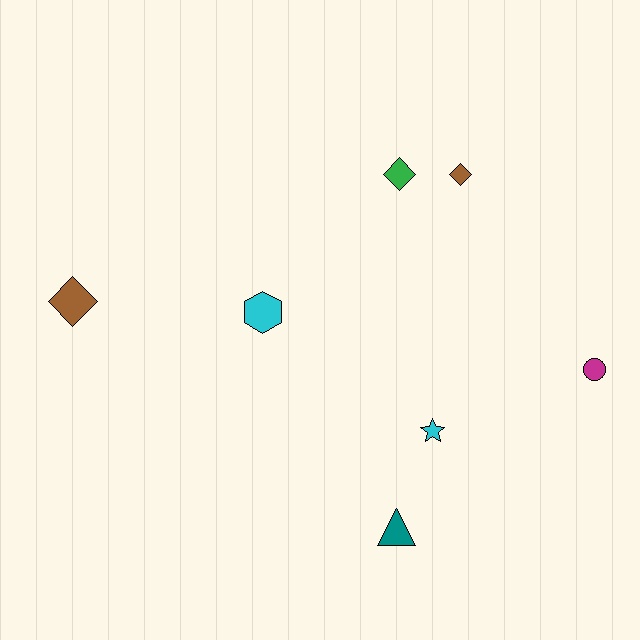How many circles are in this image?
There is 1 circle.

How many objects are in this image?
There are 7 objects.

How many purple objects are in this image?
There are no purple objects.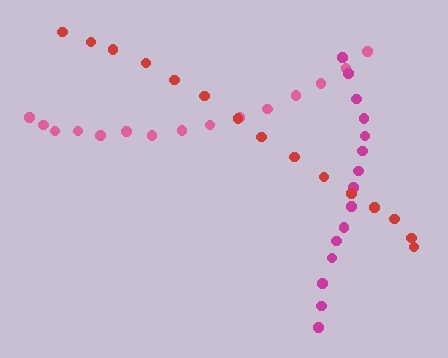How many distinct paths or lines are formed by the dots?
There are 3 distinct paths.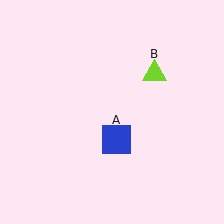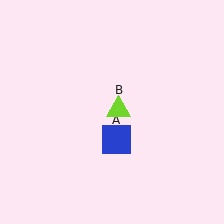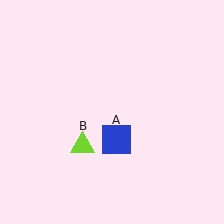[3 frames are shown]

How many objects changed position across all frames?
1 object changed position: lime triangle (object B).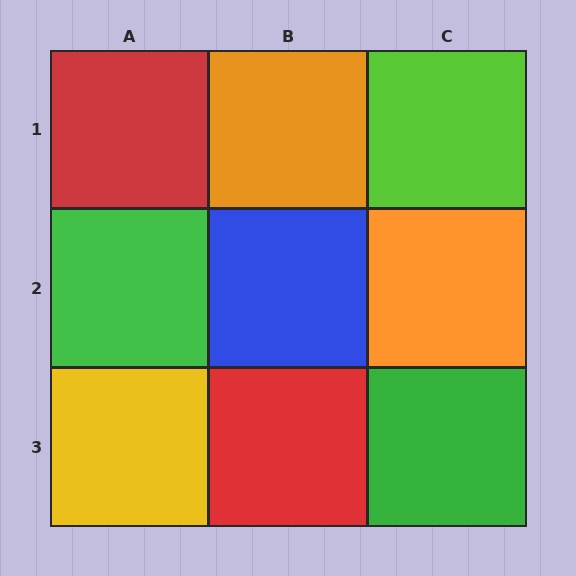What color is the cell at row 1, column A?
Red.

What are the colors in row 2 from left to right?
Green, blue, orange.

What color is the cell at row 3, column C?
Green.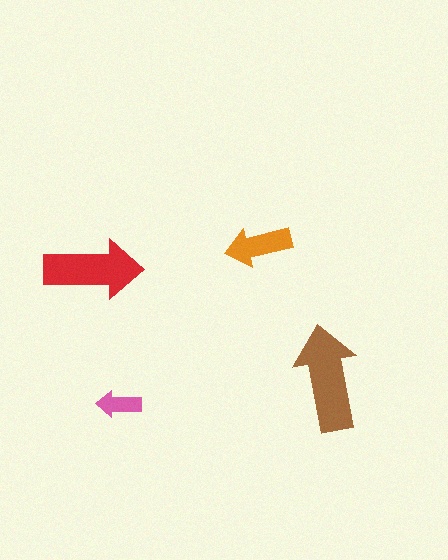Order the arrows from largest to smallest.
the brown one, the red one, the orange one, the pink one.